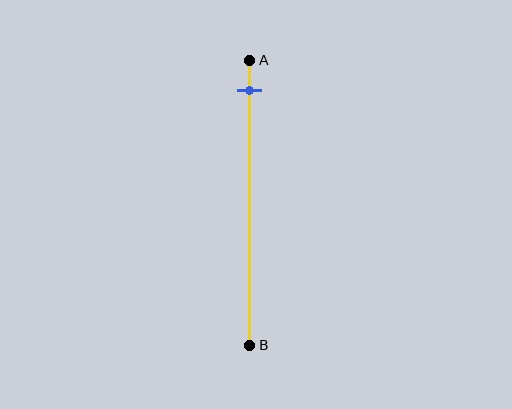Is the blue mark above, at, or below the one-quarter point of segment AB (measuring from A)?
The blue mark is above the one-quarter point of segment AB.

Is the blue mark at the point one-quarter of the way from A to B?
No, the mark is at about 10% from A, not at the 25% one-quarter point.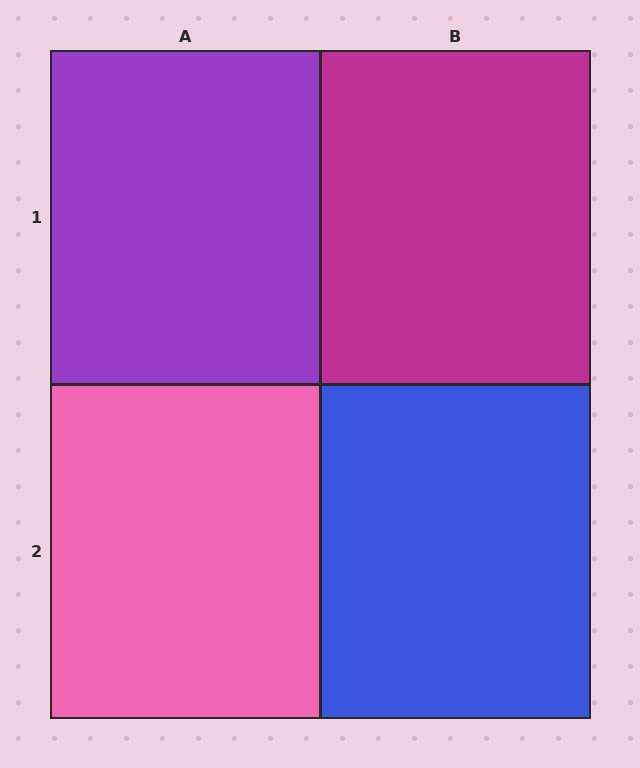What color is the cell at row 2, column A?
Pink.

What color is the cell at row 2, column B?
Blue.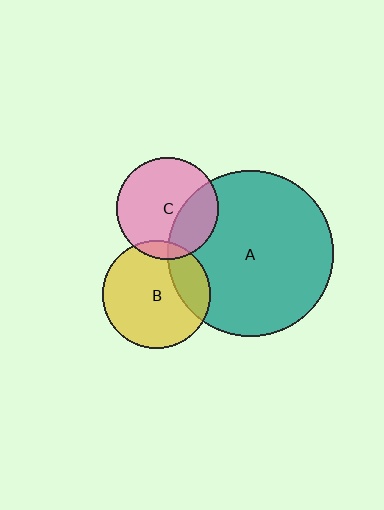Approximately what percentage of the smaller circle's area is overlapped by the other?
Approximately 30%.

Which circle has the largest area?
Circle A (teal).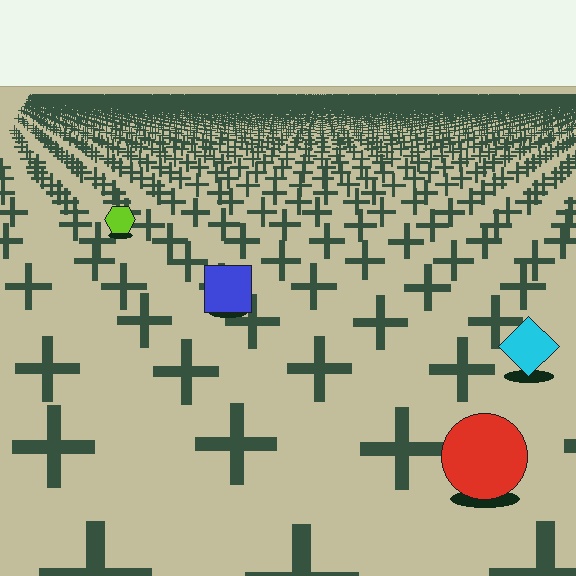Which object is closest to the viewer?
The red circle is closest. The texture marks near it are larger and more spread out.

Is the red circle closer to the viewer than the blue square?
Yes. The red circle is closer — you can tell from the texture gradient: the ground texture is coarser near it.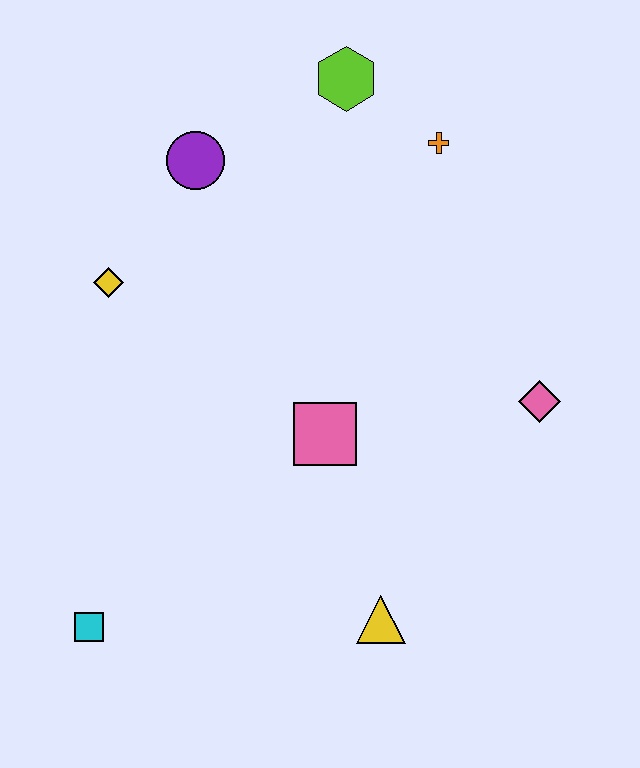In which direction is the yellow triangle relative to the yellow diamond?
The yellow triangle is below the yellow diamond.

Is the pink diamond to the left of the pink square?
No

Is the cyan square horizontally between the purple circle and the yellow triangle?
No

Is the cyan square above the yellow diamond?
No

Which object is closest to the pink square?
The yellow triangle is closest to the pink square.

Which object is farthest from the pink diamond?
The cyan square is farthest from the pink diamond.